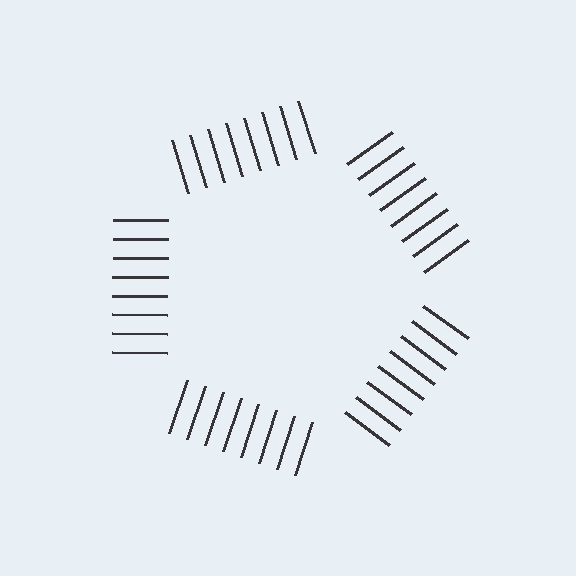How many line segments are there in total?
40 — 8 along each of the 5 edges.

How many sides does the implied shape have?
5 sides — the line-ends trace a pentagon.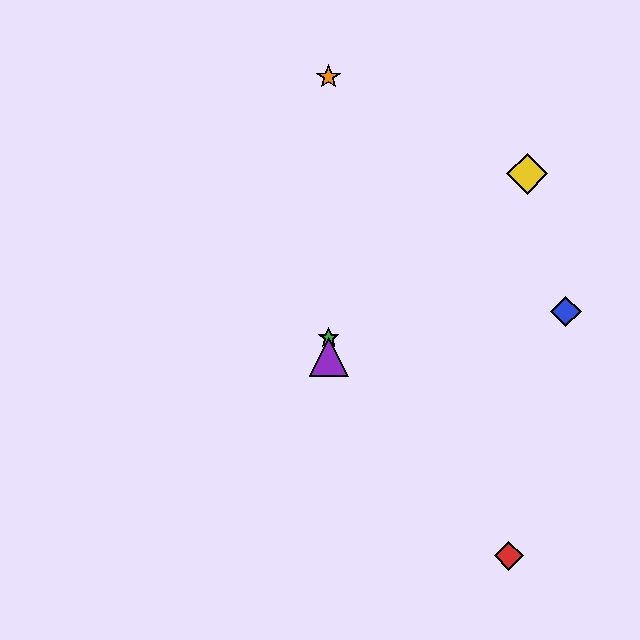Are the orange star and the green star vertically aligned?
Yes, both are at x≈329.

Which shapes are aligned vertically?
The green star, the purple triangle, the orange star are aligned vertically.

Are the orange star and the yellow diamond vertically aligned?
No, the orange star is at x≈329 and the yellow diamond is at x≈527.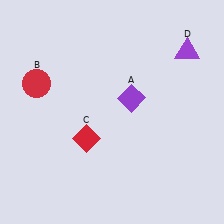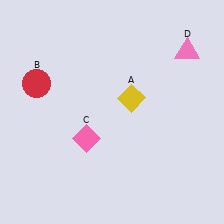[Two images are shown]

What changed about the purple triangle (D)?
In Image 1, D is purple. In Image 2, it changed to pink.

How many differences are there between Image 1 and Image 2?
There are 3 differences between the two images.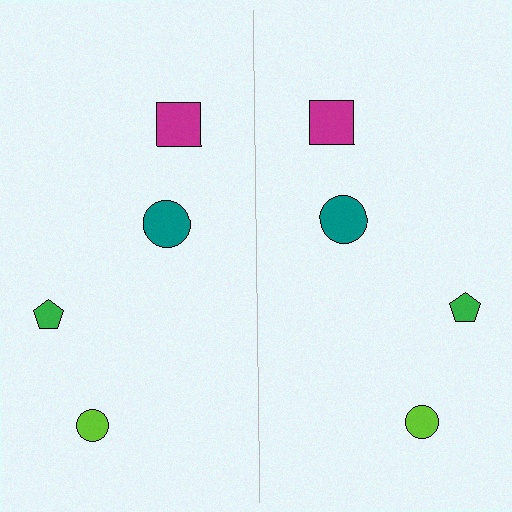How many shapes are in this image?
There are 8 shapes in this image.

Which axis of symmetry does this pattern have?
The pattern has a vertical axis of symmetry running through the center of the image.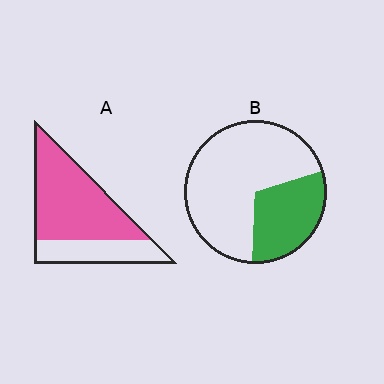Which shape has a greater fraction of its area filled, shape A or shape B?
Shape A.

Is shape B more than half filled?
No.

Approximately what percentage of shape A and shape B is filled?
A is approximately 70% and B is approximately 30%.